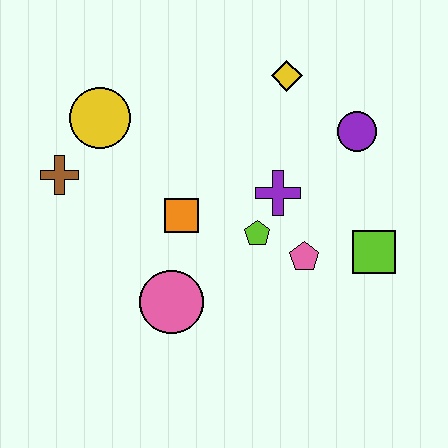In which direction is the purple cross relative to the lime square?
The purple cross is to the left of the lime square.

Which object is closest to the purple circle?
The yellow diamond is closest to the purple circle.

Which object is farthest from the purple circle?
The brown cross is farthest from the purple circle.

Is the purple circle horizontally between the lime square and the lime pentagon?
Yes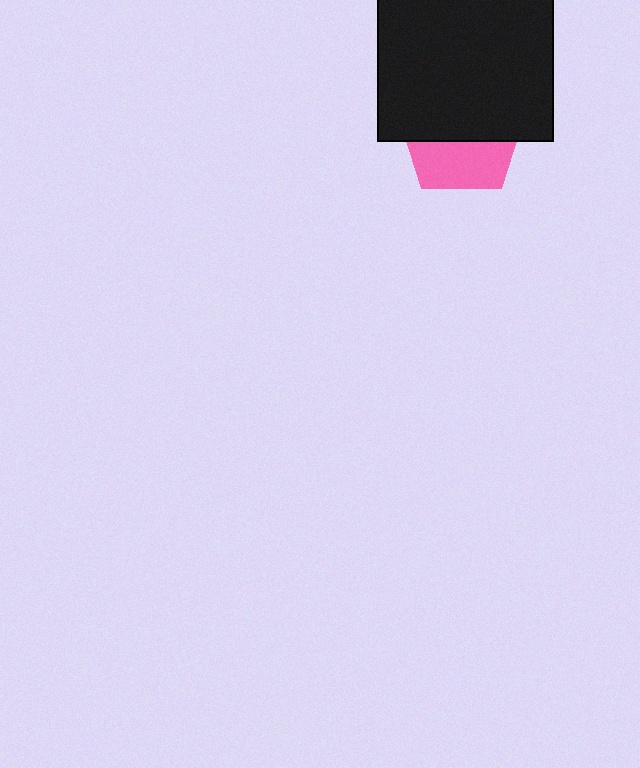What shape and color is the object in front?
The object in front is a black square.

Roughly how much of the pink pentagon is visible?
A small part of it is visible (roughly 42%).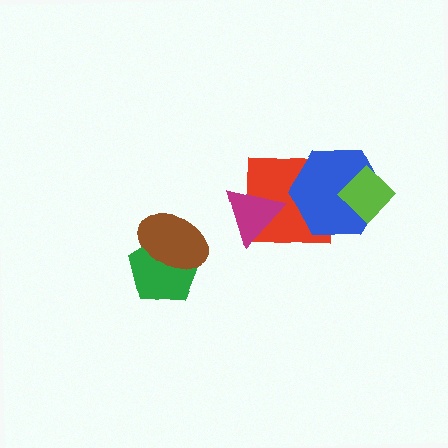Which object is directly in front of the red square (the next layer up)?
The magenta triangle is directly in front of the red square.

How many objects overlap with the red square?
2 objects overlap with the red square.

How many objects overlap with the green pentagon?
1 object overlaps with the green pentagon.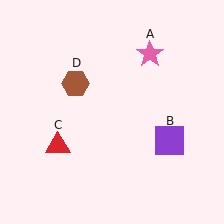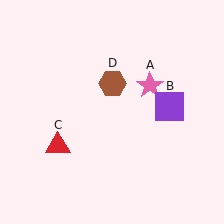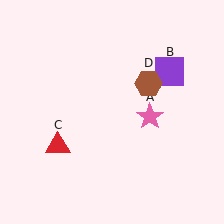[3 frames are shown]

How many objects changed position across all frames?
3 objects changed position: pink star (object A), purple square (object B), brown hexagon (object D).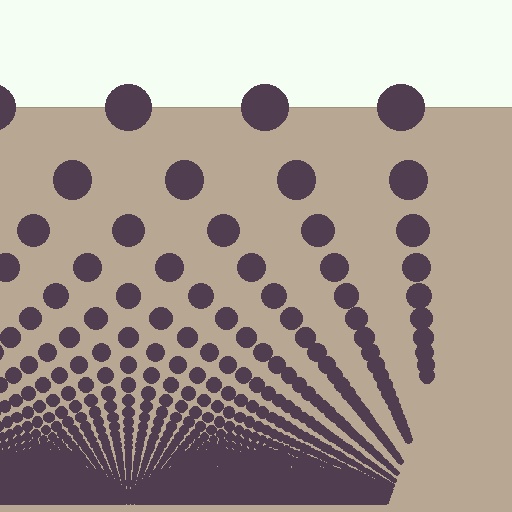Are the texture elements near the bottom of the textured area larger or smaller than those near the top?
Smaller. The gradient is inverted — elements near the bottom are smaller and denser.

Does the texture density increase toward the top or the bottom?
Density increases toward the bottom.